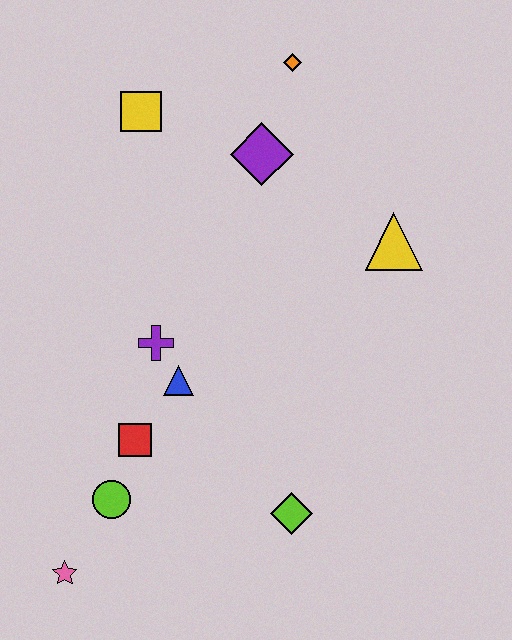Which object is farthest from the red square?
The orange diamond is farthest from the red square.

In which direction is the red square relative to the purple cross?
The red square is below the purple cross.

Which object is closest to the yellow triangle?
The purple diamond is closest to the yellow triangle.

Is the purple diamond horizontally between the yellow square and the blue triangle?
No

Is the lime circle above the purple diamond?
No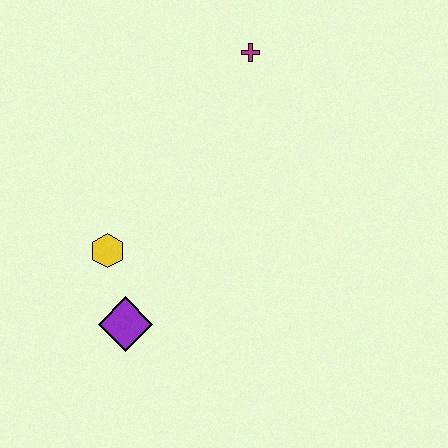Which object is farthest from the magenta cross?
The purple diamond is farthest from the magenta cross.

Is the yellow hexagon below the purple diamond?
No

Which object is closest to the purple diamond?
The yellow hexagon is closest to the purple diamond.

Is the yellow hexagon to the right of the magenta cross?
No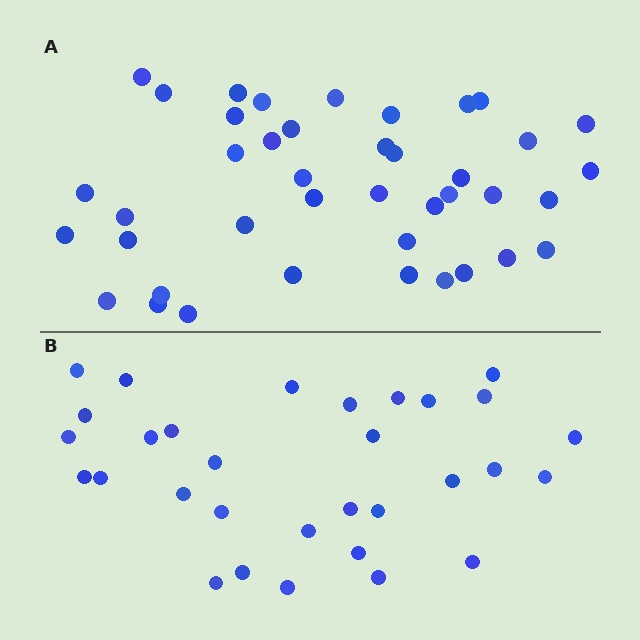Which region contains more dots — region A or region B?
Region A (the top region) has more dots.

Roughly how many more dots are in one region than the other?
Region A has roughly 10 or so more dots than region B.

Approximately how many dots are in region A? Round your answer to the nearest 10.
About 40 dots. (The exact count is 41, which rounds to 40.)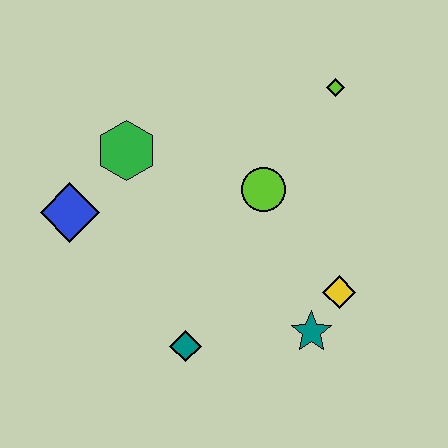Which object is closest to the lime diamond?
The lime circle is closest to the lime diamond.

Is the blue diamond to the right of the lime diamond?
No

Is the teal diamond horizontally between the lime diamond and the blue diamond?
Yes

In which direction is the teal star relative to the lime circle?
The teal star is below the lime circle.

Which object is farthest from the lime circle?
The blue diamond is farthest from the lime circle.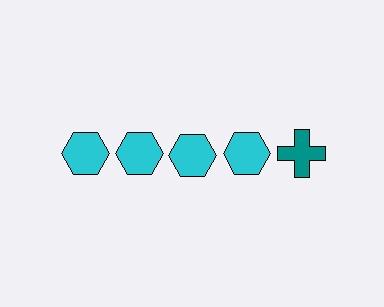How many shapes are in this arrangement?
There are 5 shapes arranged in a grid pattern.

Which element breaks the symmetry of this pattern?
The teal cross in the top row, rightmost column breaks the symmetry. All other shapes are cyan hexagons.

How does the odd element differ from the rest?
It differs in both color (teal instead of cyan) and shape (cross instead of hexagon).